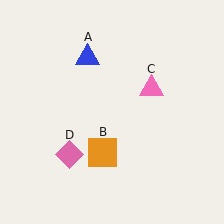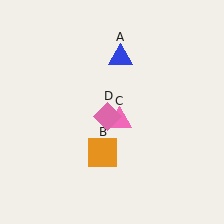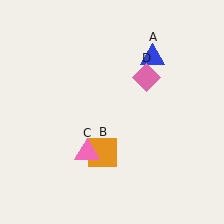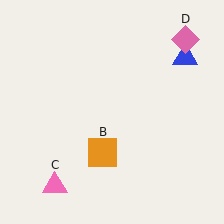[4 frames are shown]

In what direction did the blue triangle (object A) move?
The blue triangle (object A) moved right.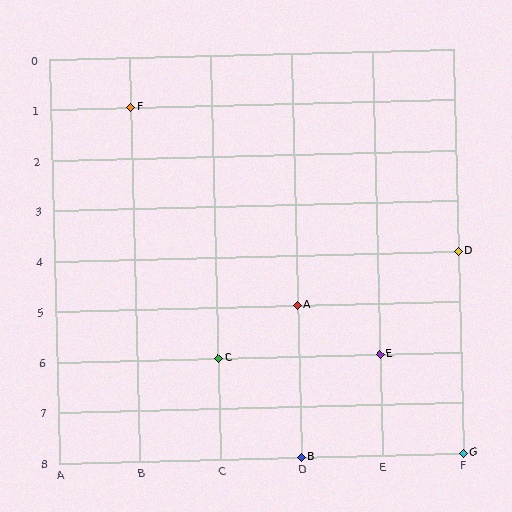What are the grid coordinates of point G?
Point G is at grid coordinates (F, 8).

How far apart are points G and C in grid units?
Points G and C are 3 columns and 2 rows apart (about 3.6 grid units diagonally).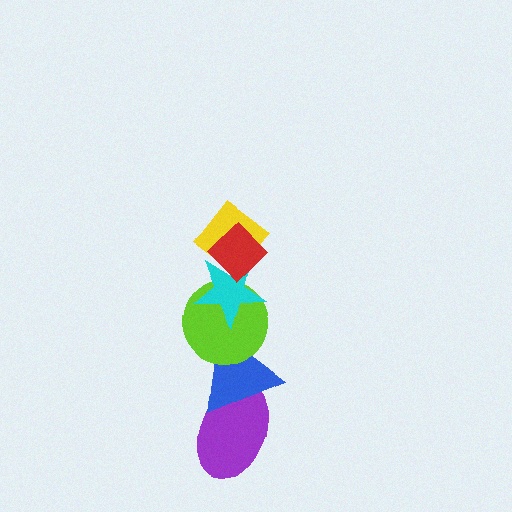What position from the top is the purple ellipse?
The purple ellipse is 6th from the top.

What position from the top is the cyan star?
The cyan star is 3rd from the top.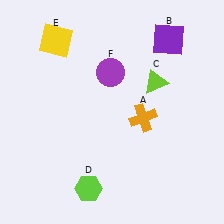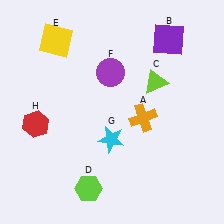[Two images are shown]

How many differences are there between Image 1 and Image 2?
There are 2 differences between the two images.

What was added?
A cyan star (G), a red hexagon (H) were added in Image 2.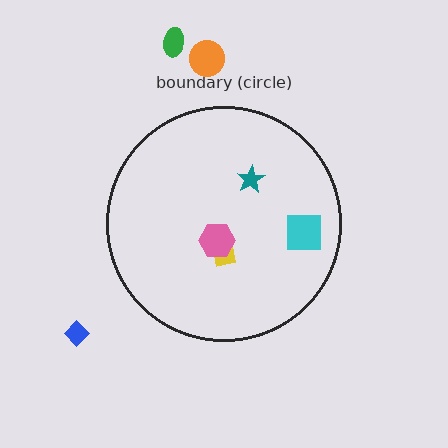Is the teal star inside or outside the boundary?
Inside.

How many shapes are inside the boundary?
4 inside, 3 outside.